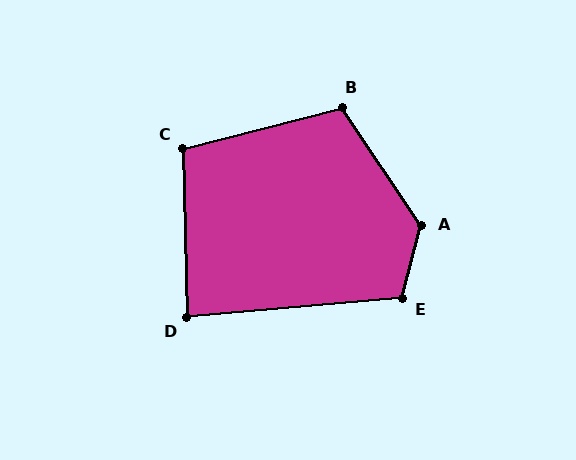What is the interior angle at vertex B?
Approximately 110 degrees (obtuse).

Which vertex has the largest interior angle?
A, at approximately 132 degrees.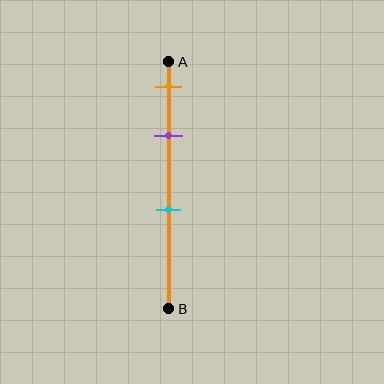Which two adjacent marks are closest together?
The orange and purple marks are the closest adjacent pair.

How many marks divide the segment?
There are 3 marks dividing the segment.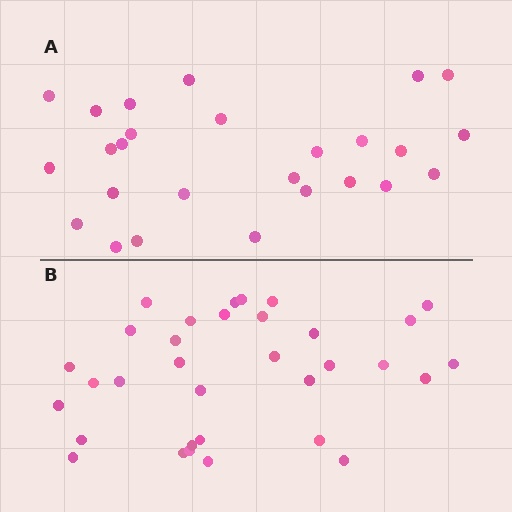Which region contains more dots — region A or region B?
Region B (the bottom region) has more dots.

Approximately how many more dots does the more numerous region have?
Region B has roughly 8 or so more dots than region A.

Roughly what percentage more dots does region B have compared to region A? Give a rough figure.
About 25% more.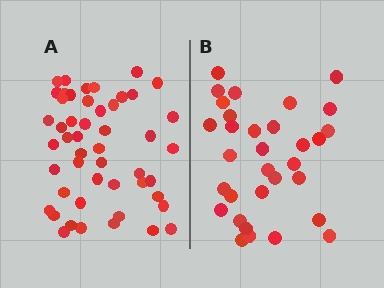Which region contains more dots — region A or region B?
Region A (the left region) has more dots.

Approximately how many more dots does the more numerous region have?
Region A has approximately 15 more dots than region B.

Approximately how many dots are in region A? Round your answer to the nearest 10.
About 50 dots. (The exact count is 49, which rounds to 50.)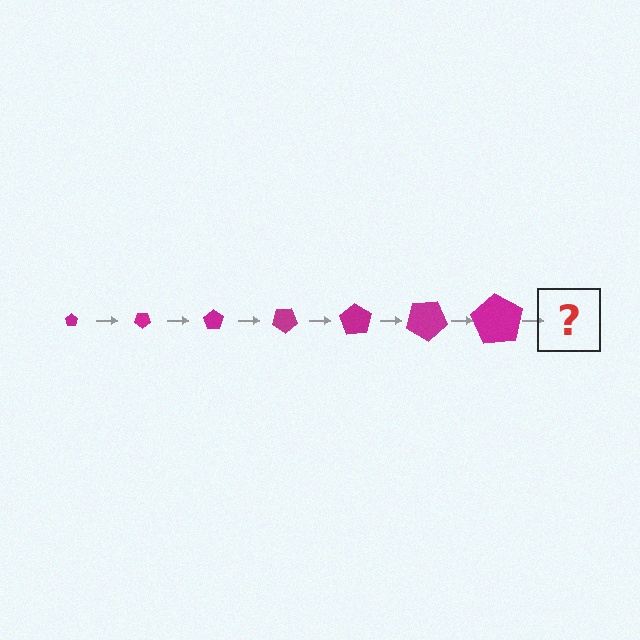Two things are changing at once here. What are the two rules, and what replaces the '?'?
The two rules are that the pentagon grows larger each step and it rotates 35 degrees each step. The '?' should be a pentagon, larger than the previous one and rotated 245 degrees from the start.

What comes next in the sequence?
The next element should be a pentagon, larger than the previous one and rotated 245 degrees from the start.